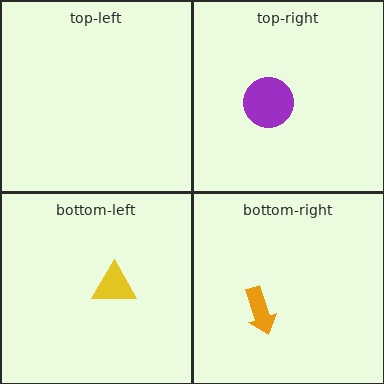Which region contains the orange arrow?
The bottom-right region.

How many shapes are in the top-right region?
1.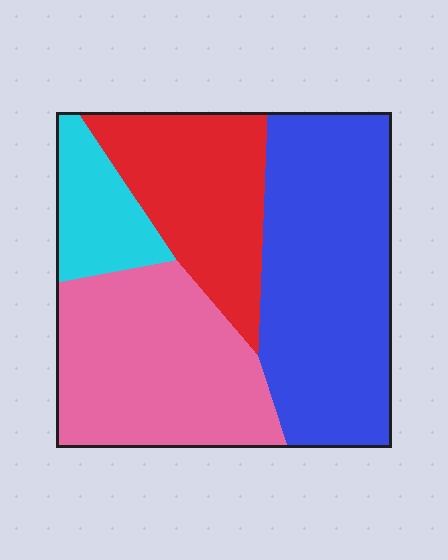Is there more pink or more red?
Pink.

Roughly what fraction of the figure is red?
Red covers around 20% of the figure.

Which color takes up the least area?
Cyan, at roughly 10%.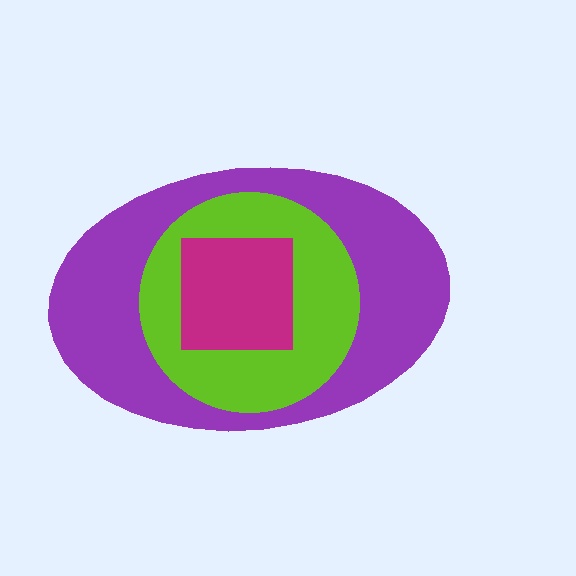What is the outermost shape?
The purple ellipse.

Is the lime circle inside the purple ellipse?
Yes.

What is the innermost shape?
The magenta square.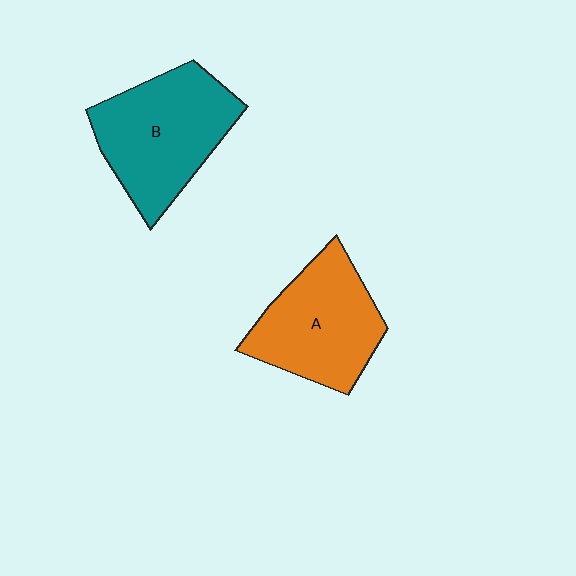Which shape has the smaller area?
Shape A (orange).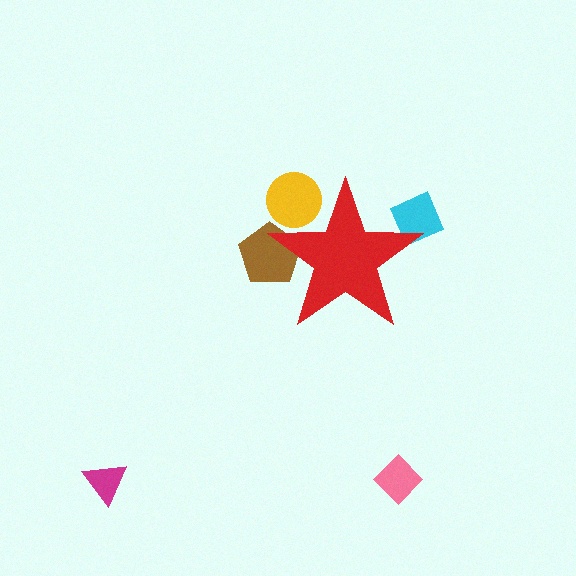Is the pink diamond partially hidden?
No, the pink diamond is fully visible.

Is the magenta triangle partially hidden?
No, the magenta triangle is fully visible.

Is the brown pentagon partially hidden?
Yes, the brown pentagon is partially hidden behind the red star.